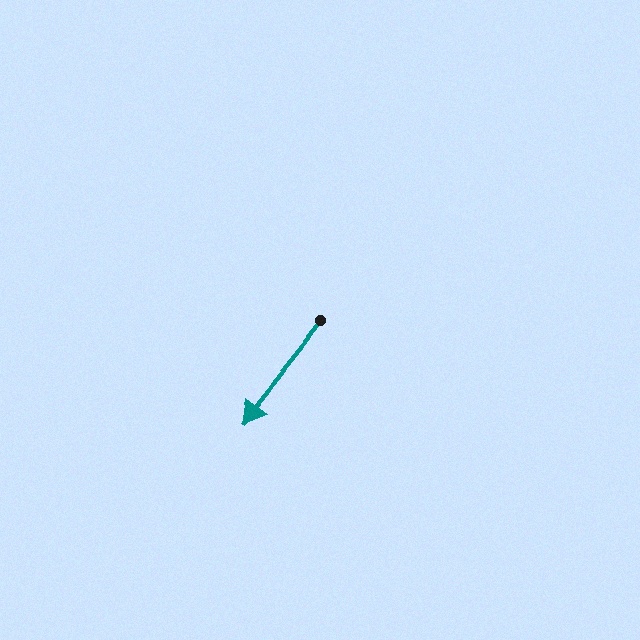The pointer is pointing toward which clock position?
Roughly 7 o'clock.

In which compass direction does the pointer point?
Southwest.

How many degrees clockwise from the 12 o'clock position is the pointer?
Approximately 218 degrees.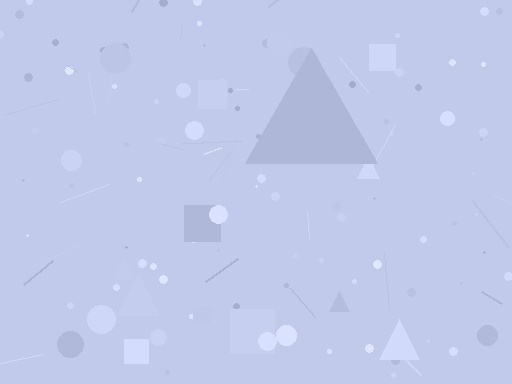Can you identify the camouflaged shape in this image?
The camouflaged shape is a triangle.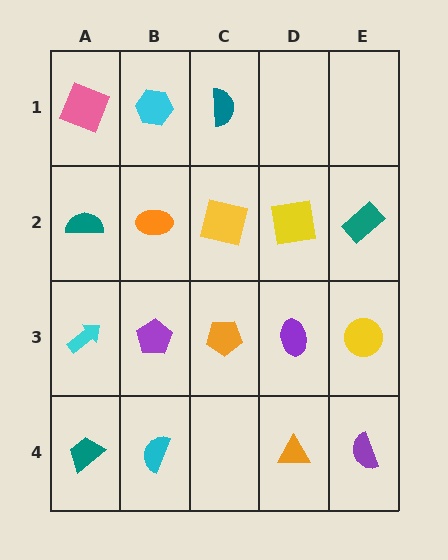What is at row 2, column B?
An orange ellipse.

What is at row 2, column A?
A teal semicircle.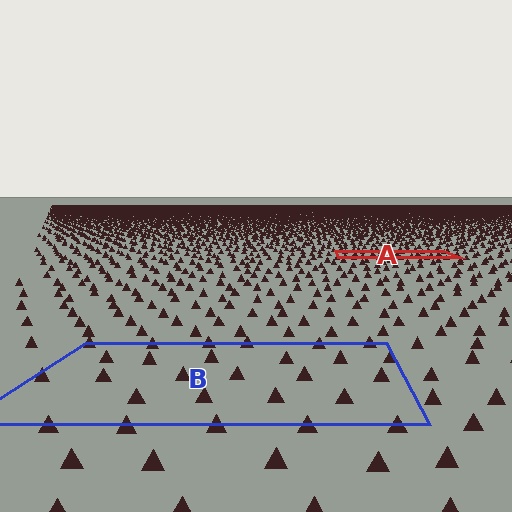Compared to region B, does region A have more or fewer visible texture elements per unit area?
Region A has more texture elements per unit area — they are packed more densely because it is farther away.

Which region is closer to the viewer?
Region B is closer. The texture elements there are larger and more spread out.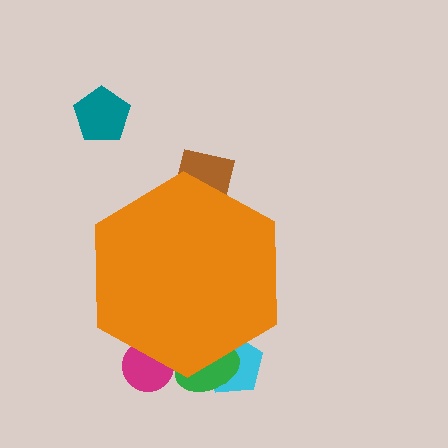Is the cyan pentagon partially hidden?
Yes, the cyan pentagon is partially hidden behind the orange hexagon.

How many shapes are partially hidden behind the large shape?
4 shapes are partially hidden.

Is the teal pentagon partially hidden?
No, the teal pentagon is fully visible.